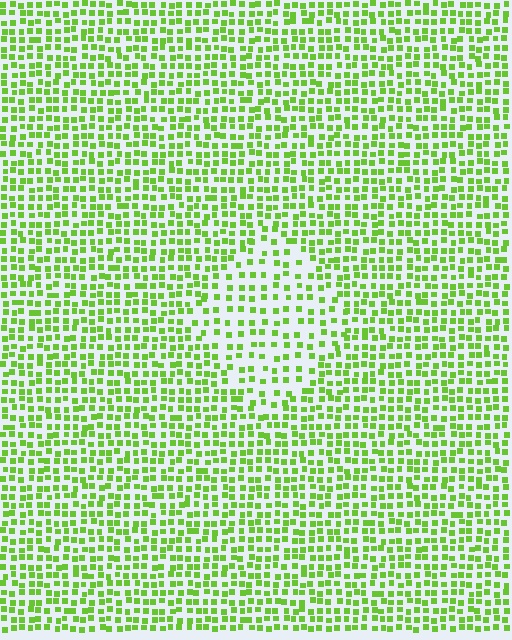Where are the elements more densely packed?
The elements are more densely packed outside the diamond boundary.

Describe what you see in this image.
The image contains small lime elements arranged at two different densities. A diamond-shaped region is visible where the elements are less densely packed than the surrounding area.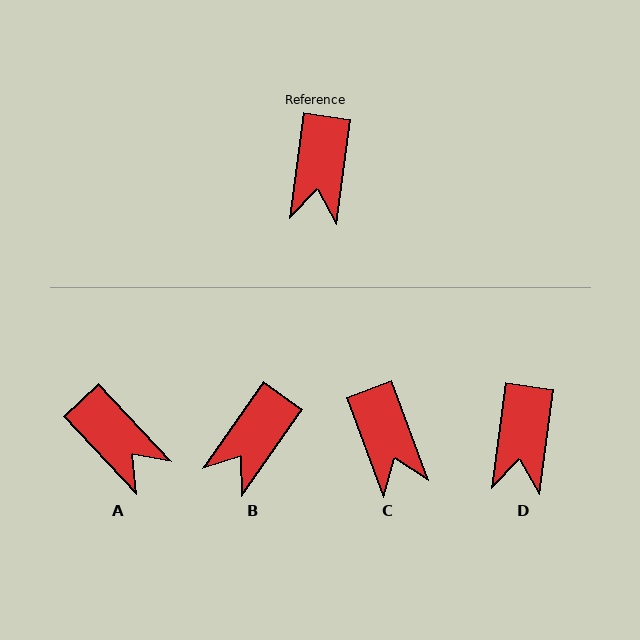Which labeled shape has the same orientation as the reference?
D.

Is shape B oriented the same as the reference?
No, it is off by about 28 degrees.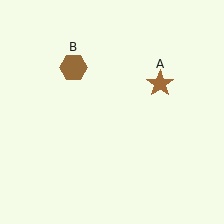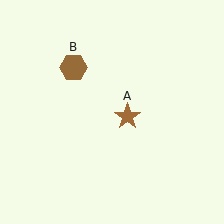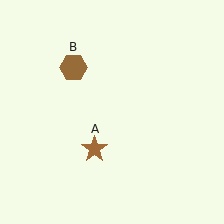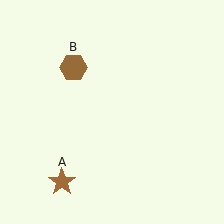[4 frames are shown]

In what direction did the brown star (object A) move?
The brown star (object A) moved down and to the left.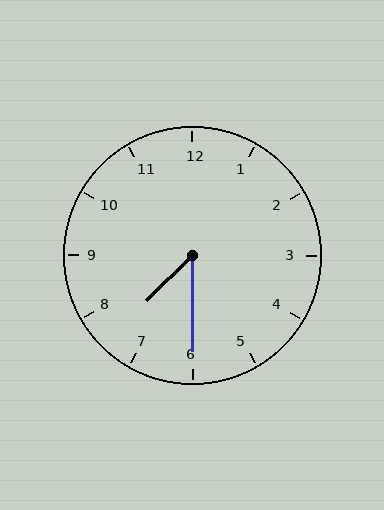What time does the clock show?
7:30.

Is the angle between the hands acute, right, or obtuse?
It is acute.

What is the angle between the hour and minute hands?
Approximately 45 degrees.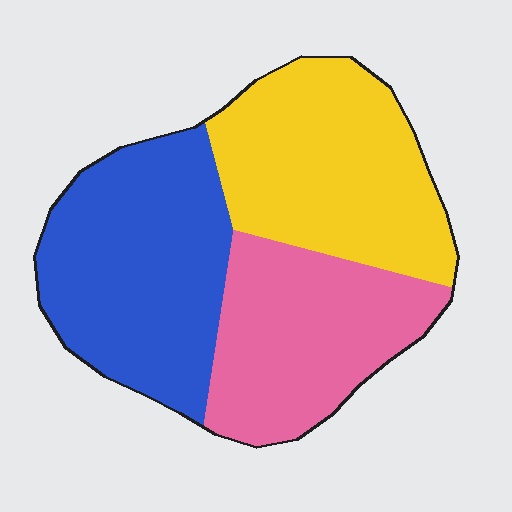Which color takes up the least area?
Pink, at roughly 30%.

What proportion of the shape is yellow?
Yellow covers about 35% of the shape.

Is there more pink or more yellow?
Yellow.